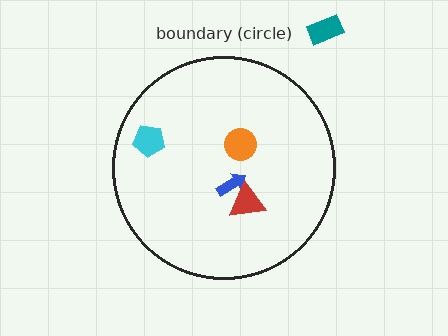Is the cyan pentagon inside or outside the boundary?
Inside.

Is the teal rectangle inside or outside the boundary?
Outside.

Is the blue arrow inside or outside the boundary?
Inside.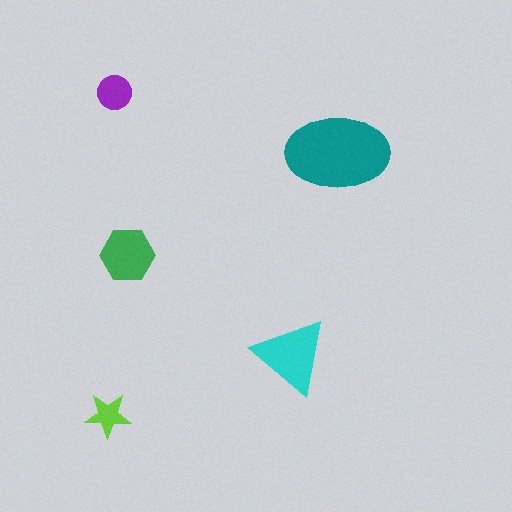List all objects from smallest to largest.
The lime star, the purple circle, the green hexagon, the cyan triangle, the teal ellipse.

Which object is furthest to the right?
The teal ellipse is rightmost.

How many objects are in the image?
There are 5 objects in the image.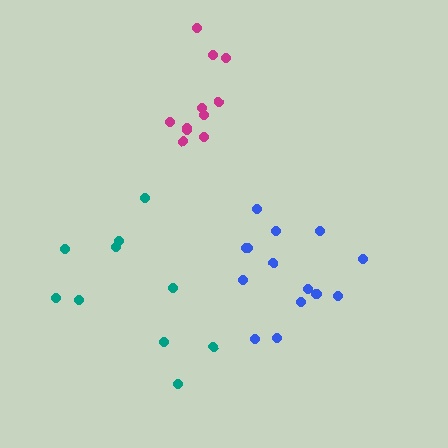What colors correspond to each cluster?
The clusters are colored: teal, blue, magenta.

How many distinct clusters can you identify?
There are 3 distinct clusters.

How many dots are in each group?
Group 1: 10 dots, Group 2: 14 dots, Group 3: 11 dots (35 total).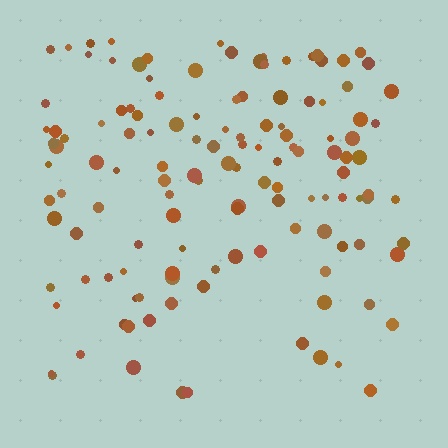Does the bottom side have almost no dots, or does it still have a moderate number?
Still a moderate number, just noticeably fewer than the top.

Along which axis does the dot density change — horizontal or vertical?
Vertical.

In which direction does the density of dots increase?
From bottom to top, with the top side densest.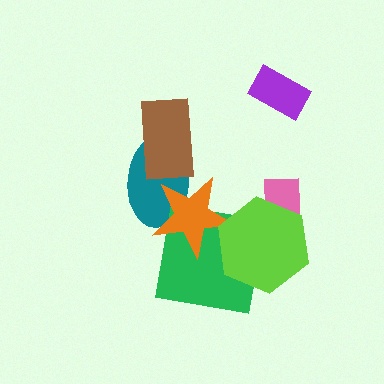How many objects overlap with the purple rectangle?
0 objects overlap with the purple rectangle.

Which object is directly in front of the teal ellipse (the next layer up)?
The brown rectangle is directly in front of the teal ellipse.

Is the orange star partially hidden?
Yes, it is partially covered by another shape.